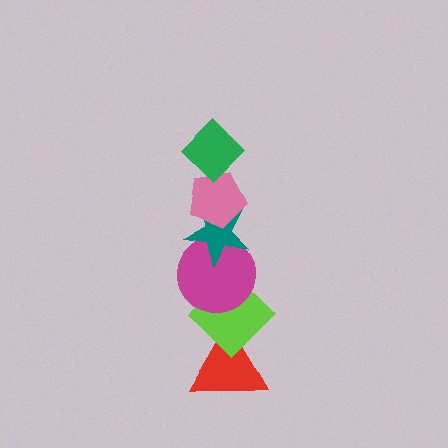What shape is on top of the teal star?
The pink pentagon is on top of the teal star.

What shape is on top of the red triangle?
The lime diamond is on top of the red triangle.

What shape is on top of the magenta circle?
The teal star is on top of the magenta circle.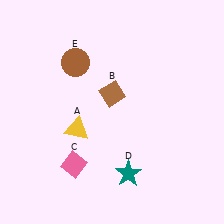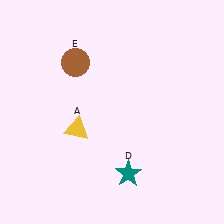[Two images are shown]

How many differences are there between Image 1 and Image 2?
There are 2 differences between the two images.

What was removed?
The pink diamond (C), the brown diamond (B) were removed in Image 2.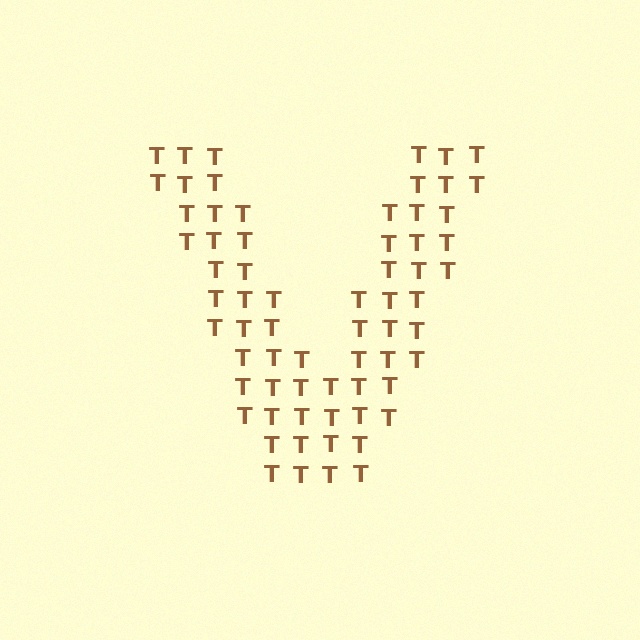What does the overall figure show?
The overall figure shows the letter V.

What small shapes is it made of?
It is made of small letter T's.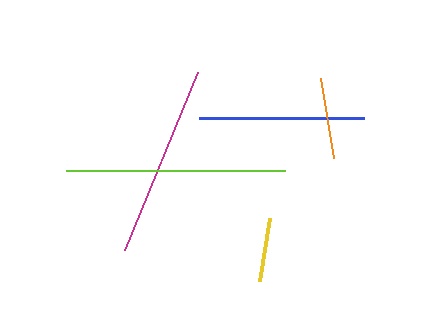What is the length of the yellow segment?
The yellow segment is approximately 64 pixels long.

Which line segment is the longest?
The lime line is the longest at approximately 219 pixels.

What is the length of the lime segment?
The lime segment is approximately 219 pixels long.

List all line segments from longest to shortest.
From longest to shortest: lime, magenta, blue, orange, yellow.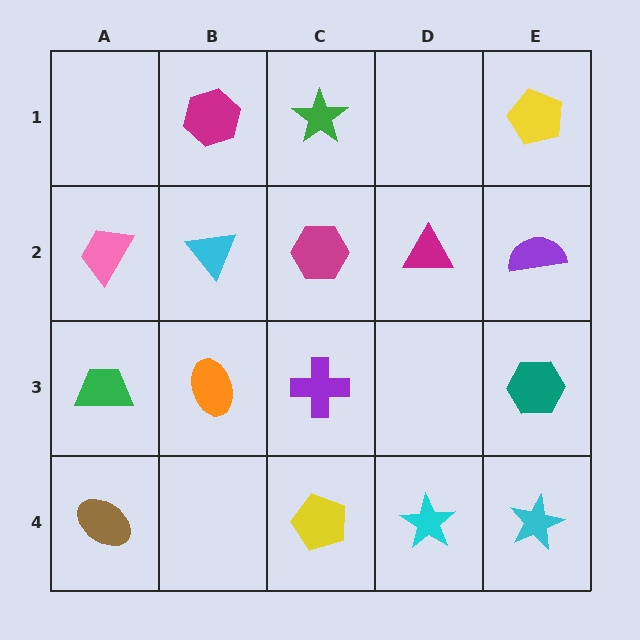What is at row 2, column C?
A magenta hexagon.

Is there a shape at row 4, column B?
No, that cell is empty.